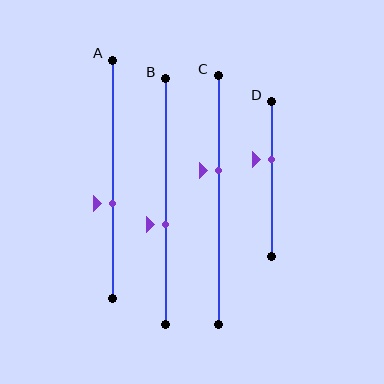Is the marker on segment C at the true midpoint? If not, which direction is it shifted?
No, the marker on segment C is shifted upward by about 12% of the segment length.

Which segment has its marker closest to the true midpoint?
Segment B has its marker closest to the true midpoint.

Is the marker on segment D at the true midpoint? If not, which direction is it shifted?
No, the marker on segment D is shifted upward by about 13% of the segment length.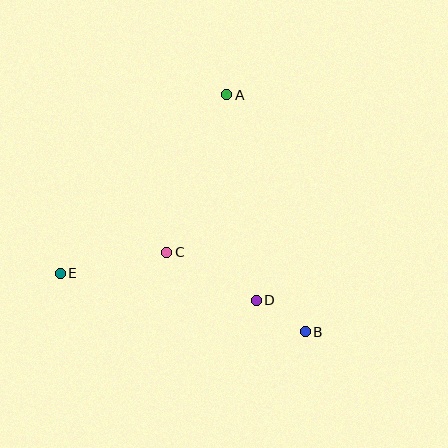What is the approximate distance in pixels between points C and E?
The distance between C and E is approximately 109 pixels.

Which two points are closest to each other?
Points B and D are closest to each other.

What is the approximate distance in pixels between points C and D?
The distance between C and D is approximately 102 pixels.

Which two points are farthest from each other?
Points B and E are farthest from each other.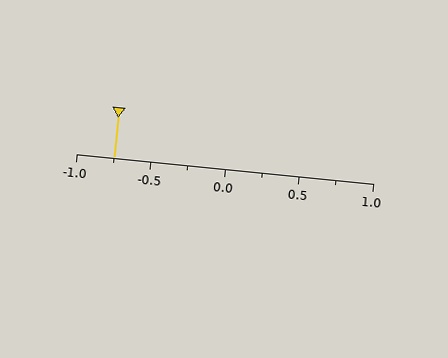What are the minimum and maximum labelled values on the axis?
The axis runs from -1.0 to 1.0.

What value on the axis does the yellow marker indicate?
The marker indicates approximately -0.75.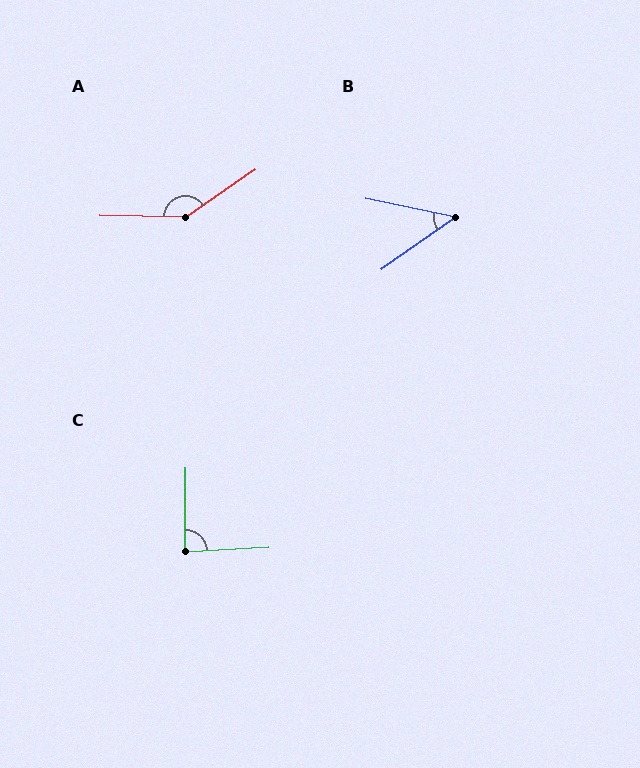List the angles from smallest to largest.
B (47°), C (87°), A (145°).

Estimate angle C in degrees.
Approximately 87 degrees.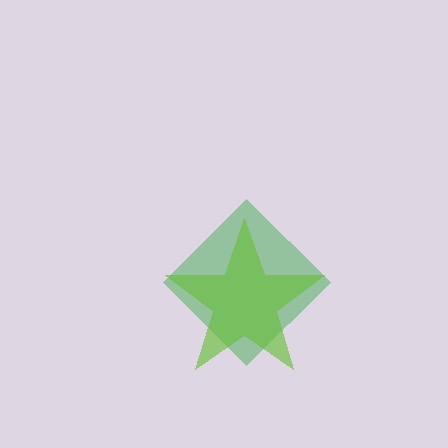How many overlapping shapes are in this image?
There are 2 overlapping shapes in the image.